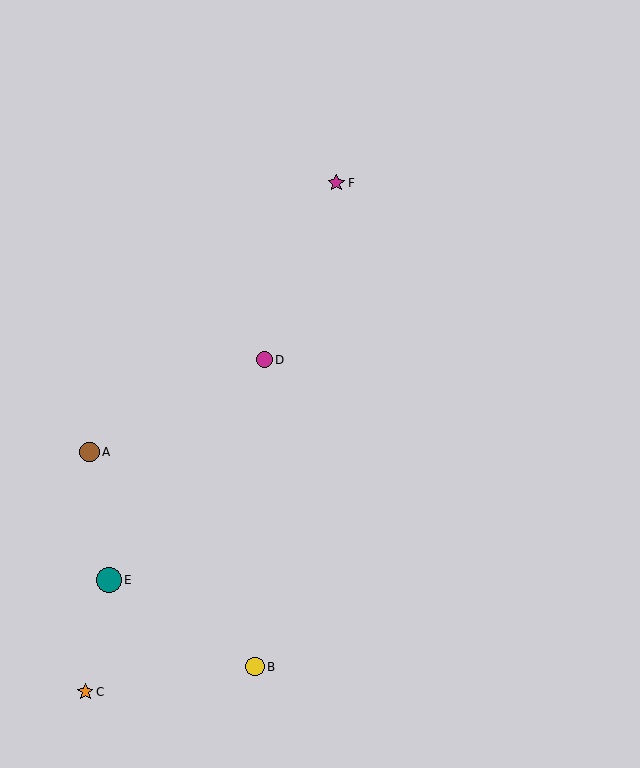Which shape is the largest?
The teal circle (labeled E) is the largest.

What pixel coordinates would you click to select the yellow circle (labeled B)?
Click at (255, 667) to select the yellow circle B.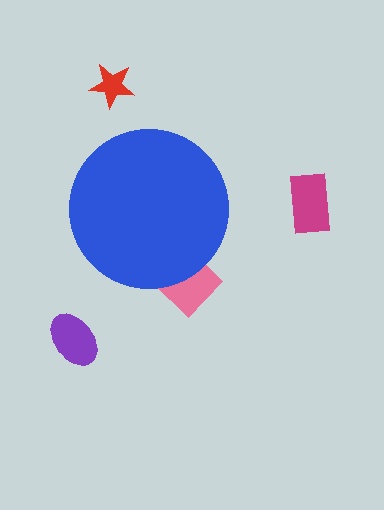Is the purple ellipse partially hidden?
No, the purple ellipse is fully visible.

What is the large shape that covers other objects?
A blue circle.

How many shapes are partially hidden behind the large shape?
1 shape is partially hidden.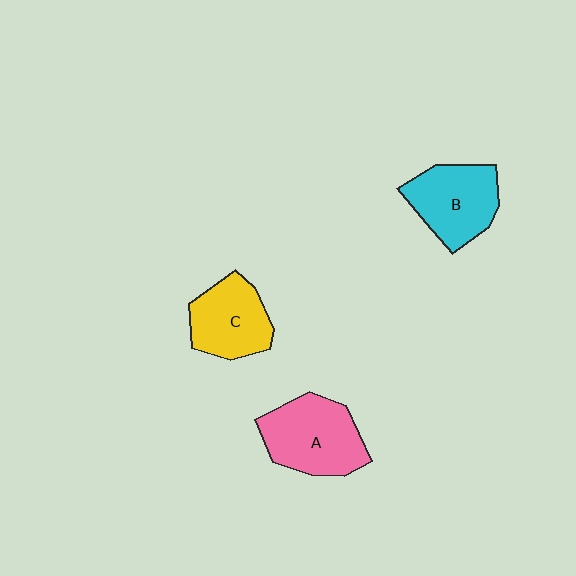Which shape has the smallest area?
Shape C (yellow).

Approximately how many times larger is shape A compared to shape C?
Approximately 1.2 times.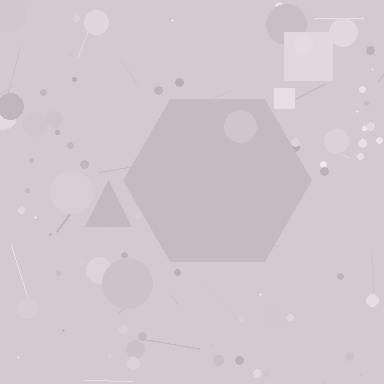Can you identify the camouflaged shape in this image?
The camouflaged shape is a hexagon.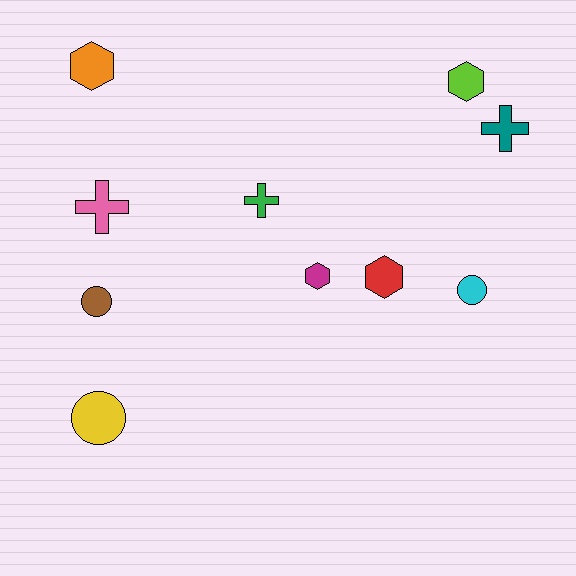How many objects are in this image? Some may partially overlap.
There are 10 objects.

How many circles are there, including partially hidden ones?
There are 3 circles.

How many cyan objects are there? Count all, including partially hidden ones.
There is 1 cyan object.